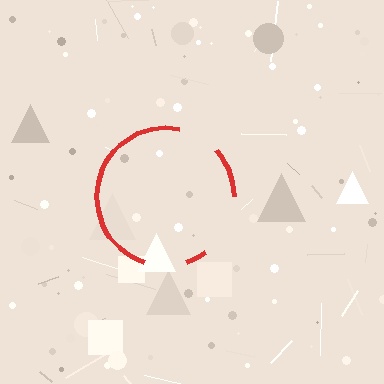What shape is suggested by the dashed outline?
The dashed outline suggests a circle.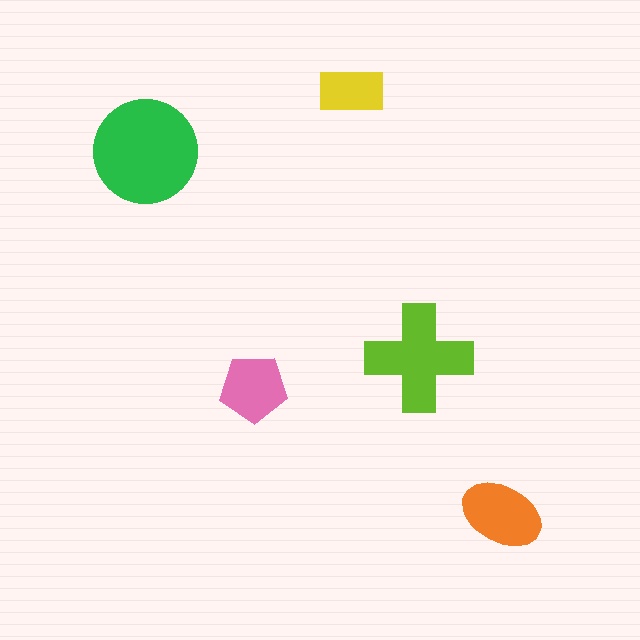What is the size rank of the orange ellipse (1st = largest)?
3rd.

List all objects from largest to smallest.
The green circle, the lime cross, the orange ellipse, the pink pentagon, the yellow rectangle.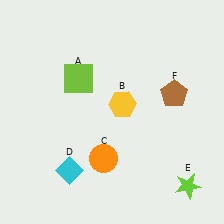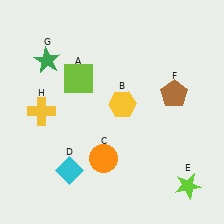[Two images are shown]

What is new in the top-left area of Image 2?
A yellow cross (H) was added in the top-left area of Image 2.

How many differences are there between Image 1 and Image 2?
There are 2 differences between the two images.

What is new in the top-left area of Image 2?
A green star (G) was added in the top-left area of Image 2.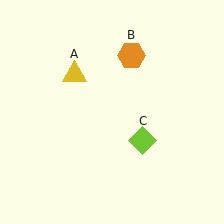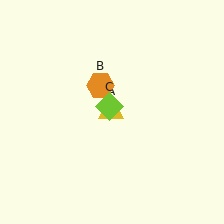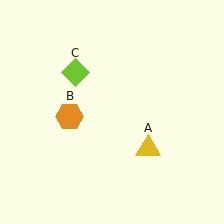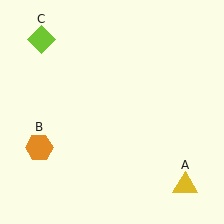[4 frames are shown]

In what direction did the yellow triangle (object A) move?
The yellow triangle (object A) moved down and to the right.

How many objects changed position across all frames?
3 objects changed position: yellow triangle (object A), orange hexagon (object B), lime diamond (object C).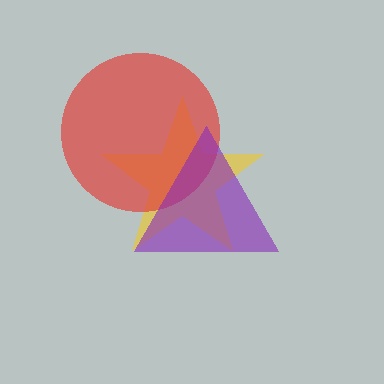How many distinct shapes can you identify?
There are 3 distinct shapes: a yellow star, a red circle, a purple triangle.